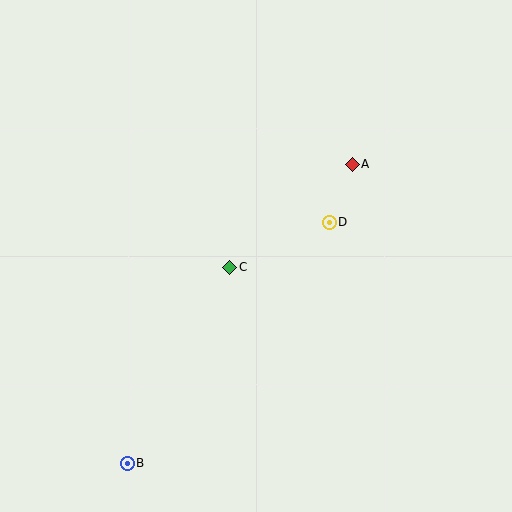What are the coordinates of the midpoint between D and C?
The midpoint between D and C is at (280, 245).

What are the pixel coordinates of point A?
Point A is at (352, 164).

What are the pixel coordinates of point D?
Point D is at (329, 222).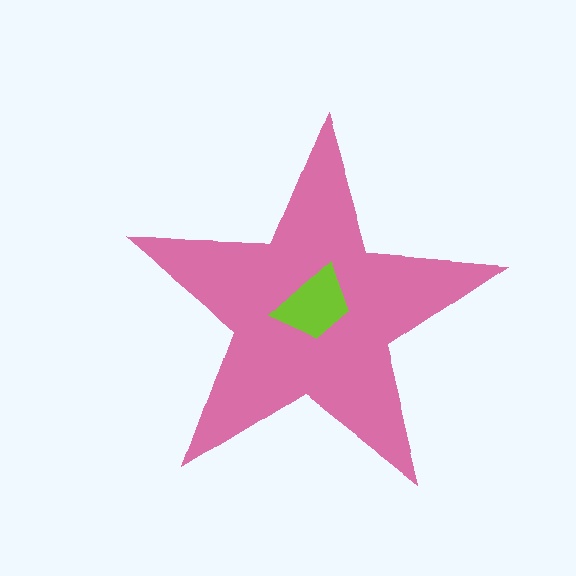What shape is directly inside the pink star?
The lime trapezoid.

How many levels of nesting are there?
2.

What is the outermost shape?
The pink star.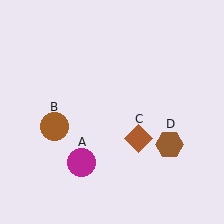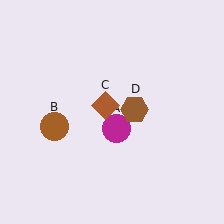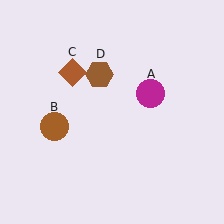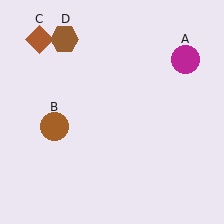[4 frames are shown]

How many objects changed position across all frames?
3 objects changed position: magenta circle (object A), brown diamond (object C), brown hexagon (object D).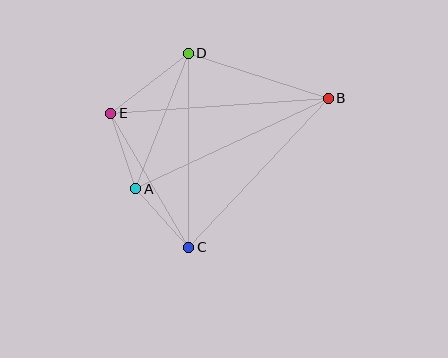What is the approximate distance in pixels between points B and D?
The distance between B and D is approximately 147 pixels.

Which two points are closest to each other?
Points A and C are closest to each other.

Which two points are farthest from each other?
Points B and E are farthest from each other.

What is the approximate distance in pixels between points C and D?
The distance between C and D is approximately 194 pixels.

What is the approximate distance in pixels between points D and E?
The distance between D and E is approximately 98 pixels.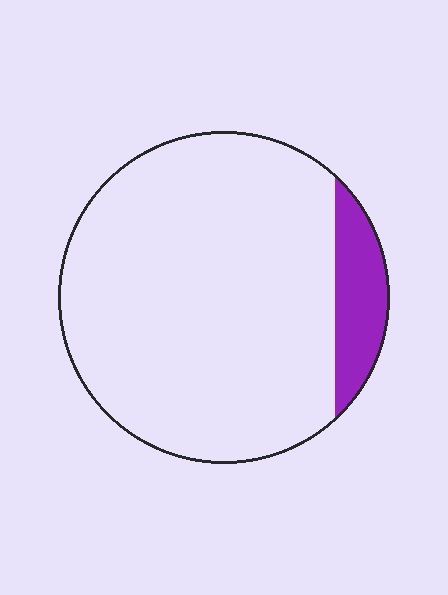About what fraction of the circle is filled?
About one tenth (1/10).